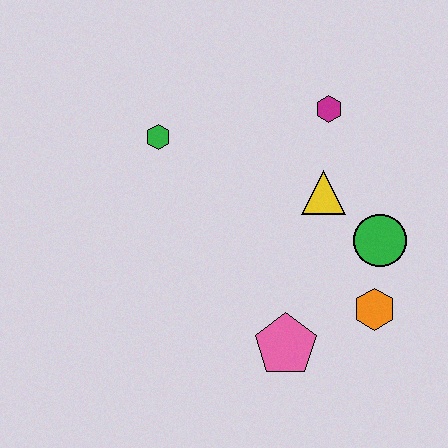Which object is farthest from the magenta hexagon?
The pink pentagon is farthest from the magenta hexagon.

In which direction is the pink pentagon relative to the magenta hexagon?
The pink pentagon is below the magenta hexagon.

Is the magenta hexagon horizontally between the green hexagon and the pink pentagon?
No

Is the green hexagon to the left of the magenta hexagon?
Yes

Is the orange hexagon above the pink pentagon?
Yes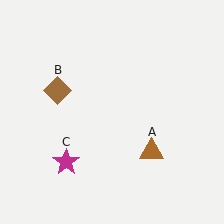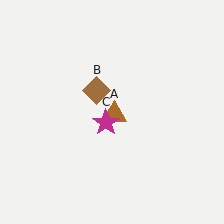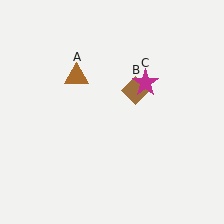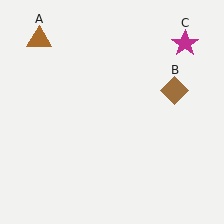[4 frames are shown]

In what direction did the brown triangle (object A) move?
The brown triangle (object A) moved up and to the left.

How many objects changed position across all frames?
3 objects changed position: brown triangle (object A), brown diamond (object B), magenta star (object C).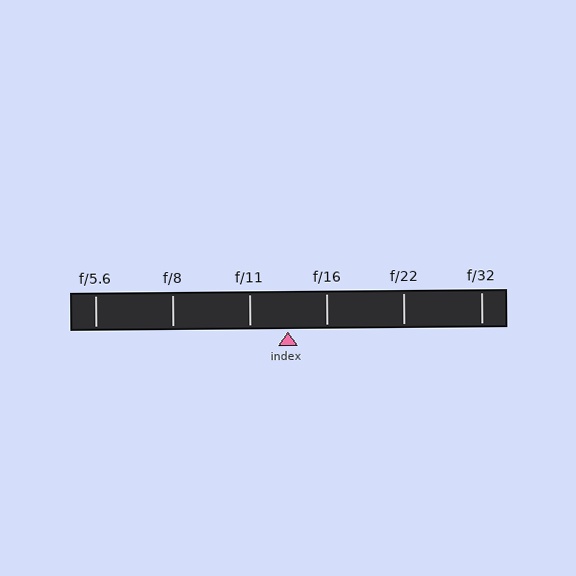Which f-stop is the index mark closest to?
The index mark is closest to f/11.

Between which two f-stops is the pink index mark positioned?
The index mark is between f/11 and f/16.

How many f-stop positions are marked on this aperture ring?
There are 6 f-stop positions marked.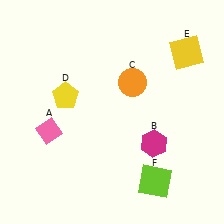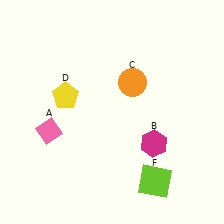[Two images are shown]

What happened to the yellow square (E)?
The yellow square (E) was removed in Image 2. It was in the top-right area of Image 1.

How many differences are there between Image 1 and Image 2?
There is 1 difference between the two images.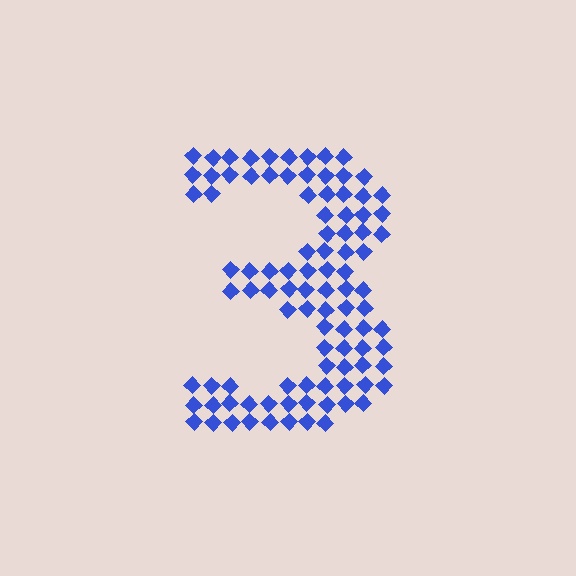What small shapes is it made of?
It is made of small diamonds.